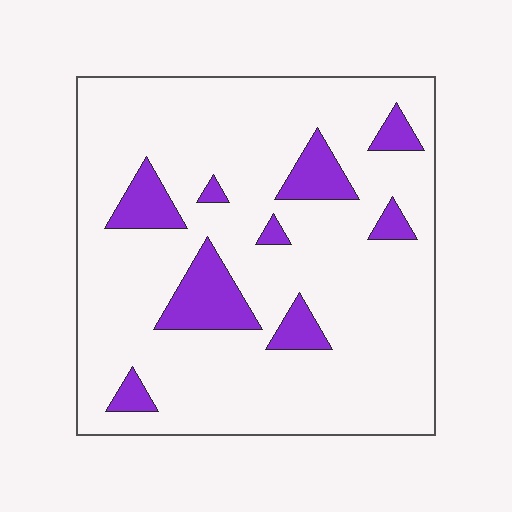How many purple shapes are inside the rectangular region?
9.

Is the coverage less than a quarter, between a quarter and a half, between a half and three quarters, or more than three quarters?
Less than a quarter.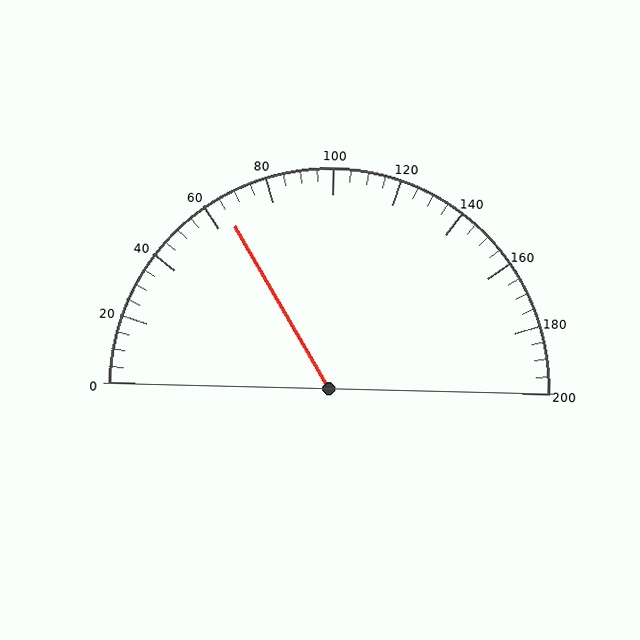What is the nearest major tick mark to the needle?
The nearest major tick mark is 60.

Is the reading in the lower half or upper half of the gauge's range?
The reading is in the lower half of the range (0 to 200).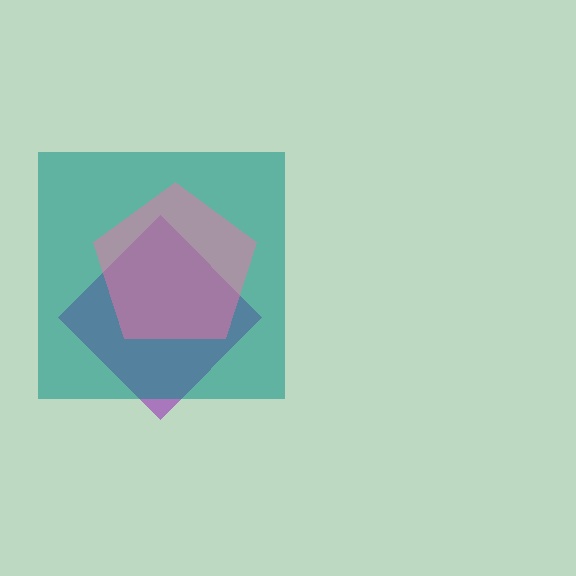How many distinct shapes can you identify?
There are 3 distinct shapes: a purple diamond, a teal square, a pink pentagon.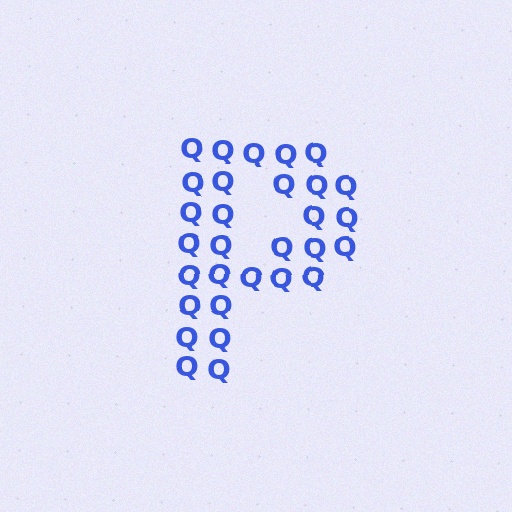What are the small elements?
The small elements are letter Q's.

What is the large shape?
The large shape is the letter P.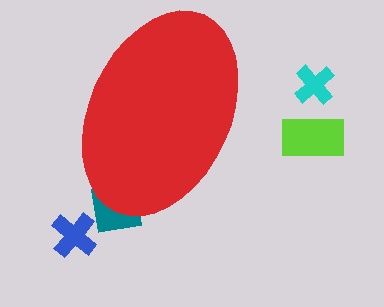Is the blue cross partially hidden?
No, the blue cross is fully visible.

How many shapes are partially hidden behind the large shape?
1 shape is partially hidden.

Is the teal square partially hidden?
Yes, the teal square is partially hidden behind the red ellipse.